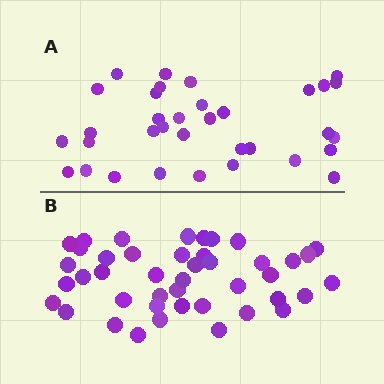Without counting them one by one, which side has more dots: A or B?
Region B (the bottom region) has more dots.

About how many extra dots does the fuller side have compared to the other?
Region B has roughly 8 or so more dots than region A.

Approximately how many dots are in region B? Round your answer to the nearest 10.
About 40 dots. (The exact count is 43, which rounds to 40.)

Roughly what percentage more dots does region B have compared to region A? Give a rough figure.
About 25% more.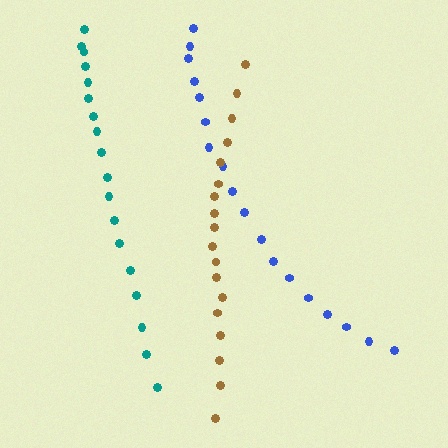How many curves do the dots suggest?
There are 3 distinct paths.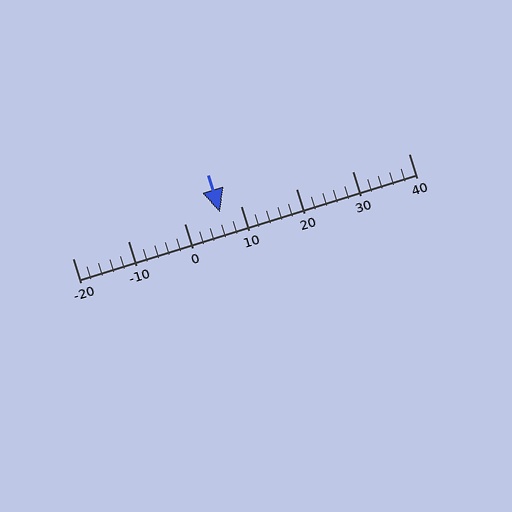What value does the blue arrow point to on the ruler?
The blue arrow points to approximately 6.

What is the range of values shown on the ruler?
The ruler shows values from -20 to 40.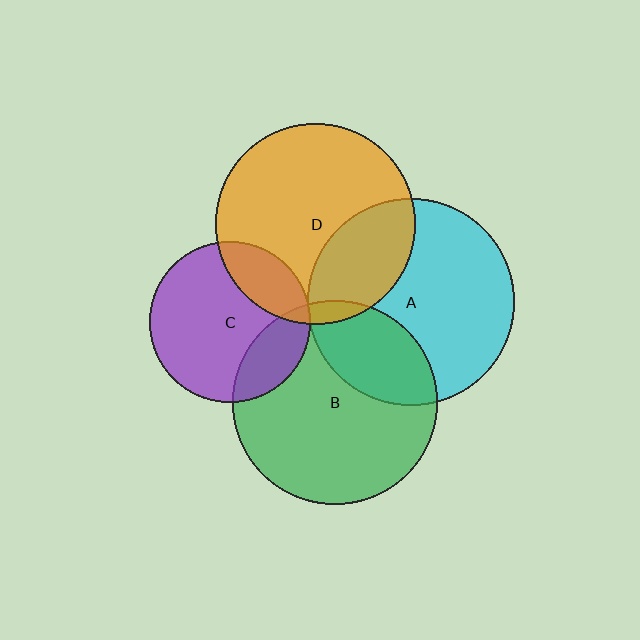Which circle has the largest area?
Circle A (cyan).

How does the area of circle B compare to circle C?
Approximately 1.6 times.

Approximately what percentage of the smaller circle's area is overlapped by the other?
Approximately 20%.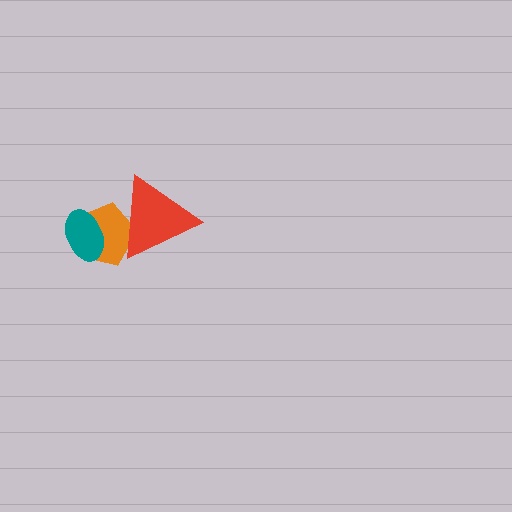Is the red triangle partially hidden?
No, no other shape covers it.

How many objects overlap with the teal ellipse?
1 object overlaps with the teal ellipse.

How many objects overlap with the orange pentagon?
2 objects overlap with the orange pentagon.